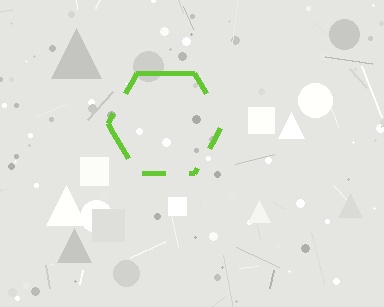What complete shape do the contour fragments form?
The contour fragments form a hexagon.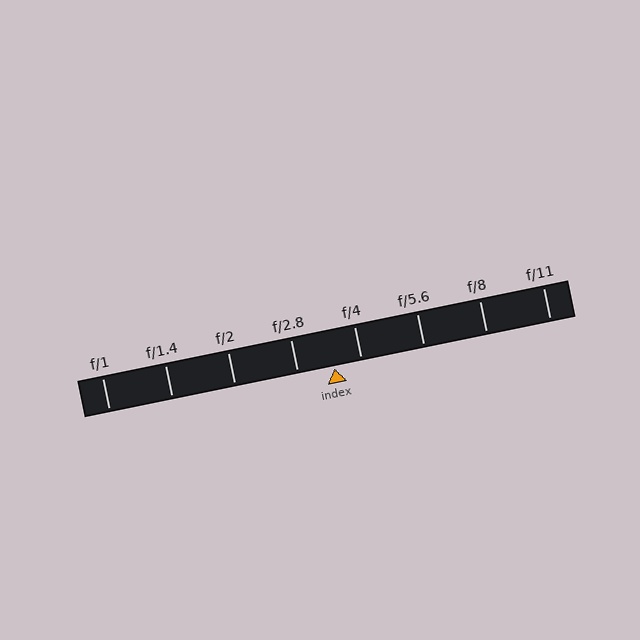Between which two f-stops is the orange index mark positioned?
The index mark is between f/2.8 and f/4.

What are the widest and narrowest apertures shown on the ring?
The widest aperture shown is f/1 and the narrowest is f/11.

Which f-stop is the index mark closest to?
The index mark is closest to f/4.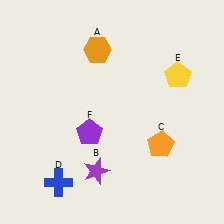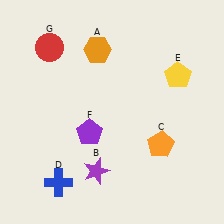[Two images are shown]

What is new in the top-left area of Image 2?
A red circle (G) was added in the top-left area of Image 2.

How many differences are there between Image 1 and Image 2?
There is 1 difference between the two images.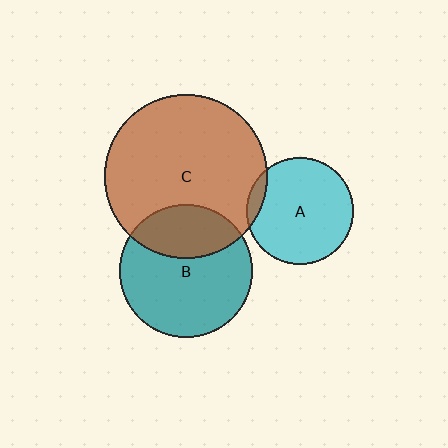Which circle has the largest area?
Circle C (brown).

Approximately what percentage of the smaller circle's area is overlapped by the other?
Approximately 10%.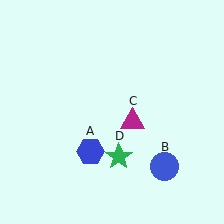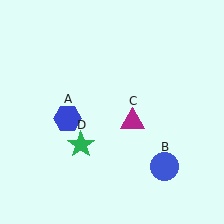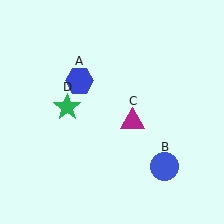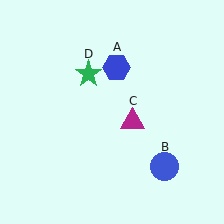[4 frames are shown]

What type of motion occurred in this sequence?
The blue hexagon (object A), green star (object D) rotated clockwise around the center of the scene.